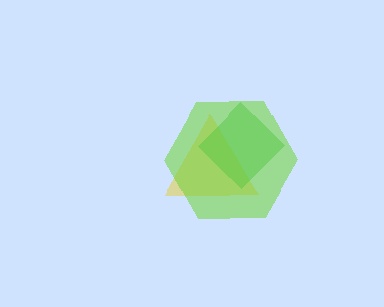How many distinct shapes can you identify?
There are 3 distinct shapes: a yellow triangle, a green diamond, a lime hexagon.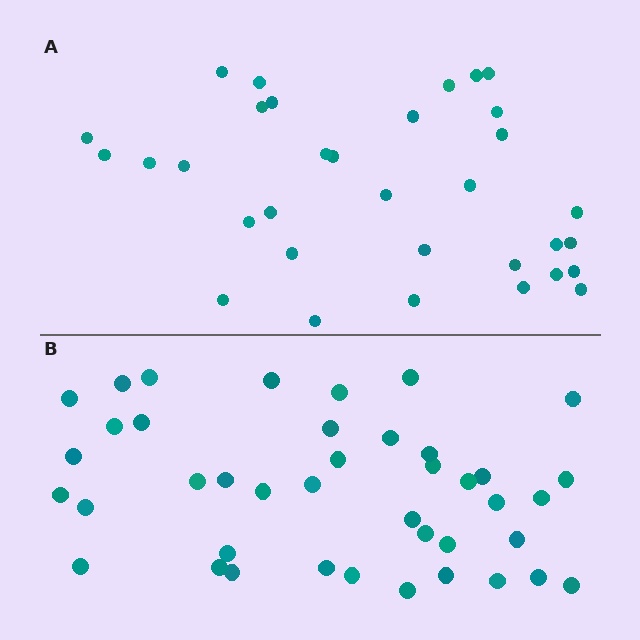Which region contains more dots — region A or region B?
Region B (the bottom region) has more dots.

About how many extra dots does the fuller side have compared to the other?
Region B has roughly 8 or so more dots than region A.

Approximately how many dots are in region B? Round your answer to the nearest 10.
About 40 dots. (The exact count is 41, which rounds to 40.)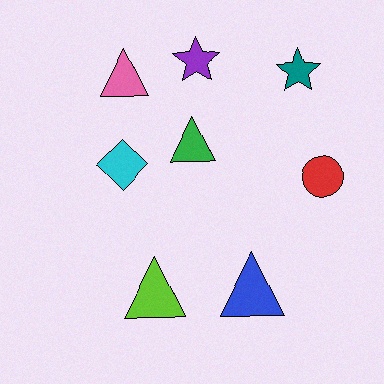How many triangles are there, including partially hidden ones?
There are 4 triangles.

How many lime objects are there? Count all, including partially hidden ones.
There is 1 lime object.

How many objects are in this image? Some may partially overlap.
There are 8 objects.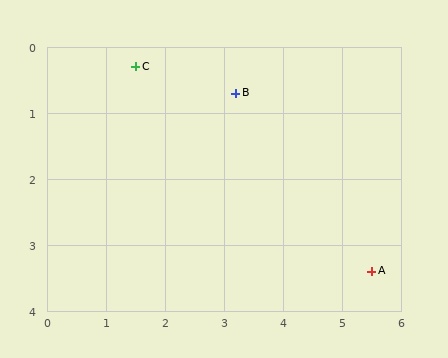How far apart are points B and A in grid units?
Points B and A are about 3.5 grid units apart.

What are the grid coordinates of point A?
Point A is at approximately (5.5, 3.4).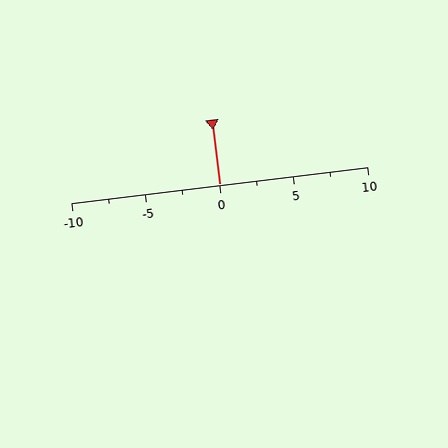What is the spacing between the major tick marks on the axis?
The major ticks are spaced 5 apart.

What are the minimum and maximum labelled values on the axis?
The axis runs from -10 to 10.